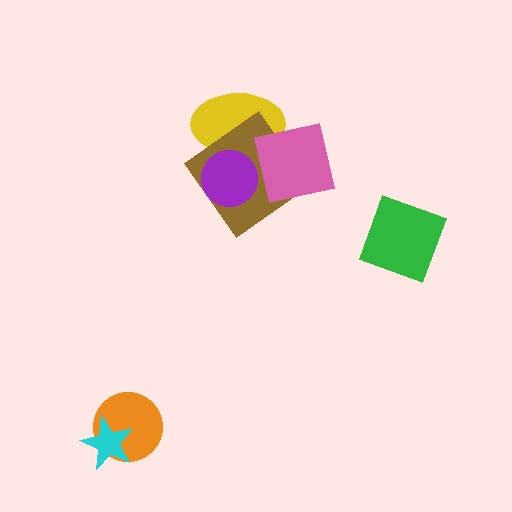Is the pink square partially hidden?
Yes, it is partially covered by another shape.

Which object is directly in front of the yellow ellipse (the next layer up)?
The brown diamond is directly in front of the yellow ellipse.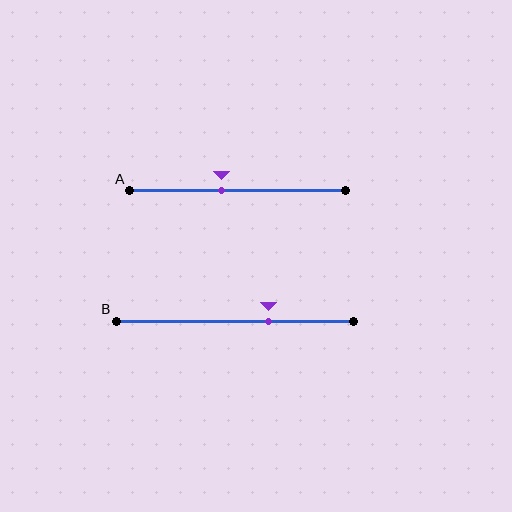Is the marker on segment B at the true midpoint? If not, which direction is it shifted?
No, the marker on segment B is shifted to the right by about 14% of the segment length.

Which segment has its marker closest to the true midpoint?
Segment A has its marker closest to the true midpoint.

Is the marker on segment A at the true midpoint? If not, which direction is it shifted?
No, the marker on segment A is shifted to the left by about 8% of the segment length.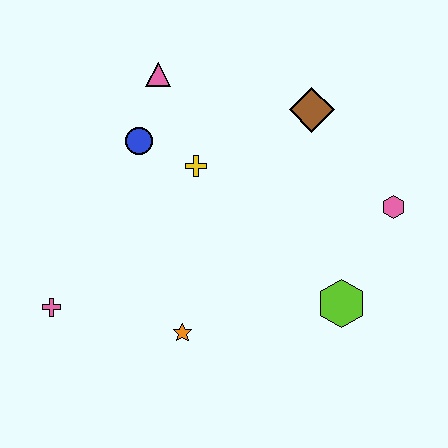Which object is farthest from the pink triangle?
The lime hexagon is farthest from the pink triangle.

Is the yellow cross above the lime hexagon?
Yes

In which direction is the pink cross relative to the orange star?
The pink cross is to the left of the orange star.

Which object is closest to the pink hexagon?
The lime hexagon is closest to the pink hexagon.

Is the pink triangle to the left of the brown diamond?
Yes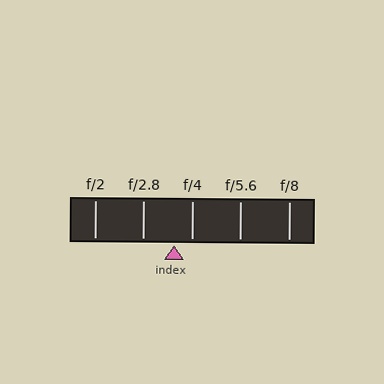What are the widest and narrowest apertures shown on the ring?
The widest aperture shown is f/2 and the narrowest is f/8.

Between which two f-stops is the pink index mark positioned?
The index mark is between f/2.8 and f/4.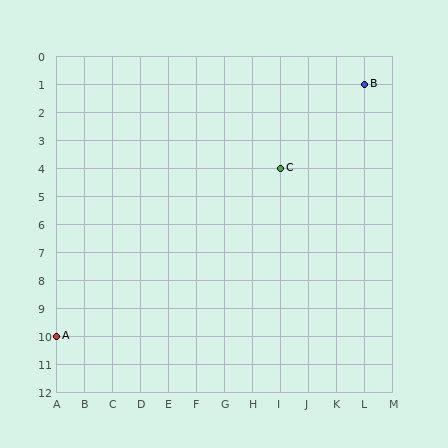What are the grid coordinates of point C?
Point C is at grid coordinates (I, 4).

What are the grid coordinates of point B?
Point B is at grid coordinates (L, 1).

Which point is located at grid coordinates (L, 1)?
Point B is at (L, 1).